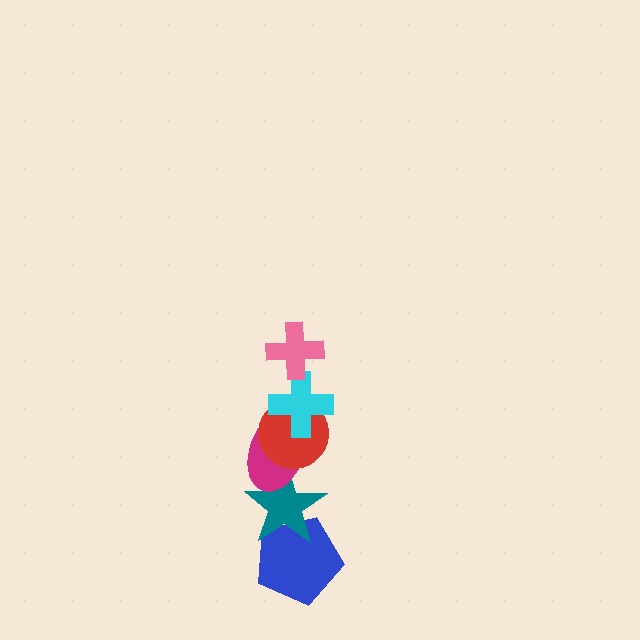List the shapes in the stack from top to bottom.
From top to bottom: the pink cross, the cyan cross, the red circle, the magenta ellipse, the teal star, the blue pentagon.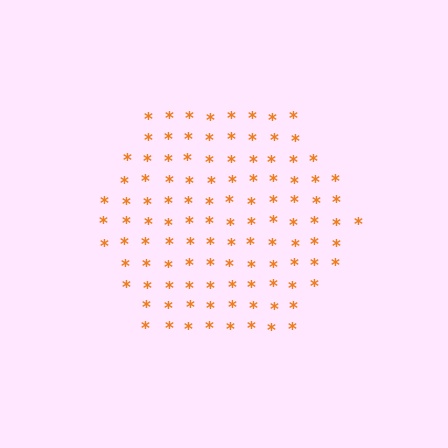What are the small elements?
The small elements are asterisks.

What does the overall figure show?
The overall figure shows a hexagon.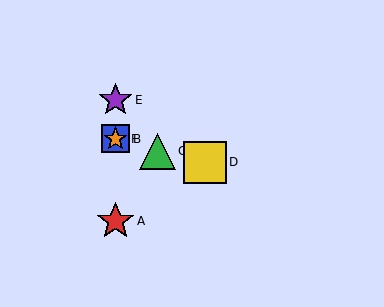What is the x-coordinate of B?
Object B is at x≈116.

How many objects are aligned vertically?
4 objects (A, B, E, F) are aligned vertically.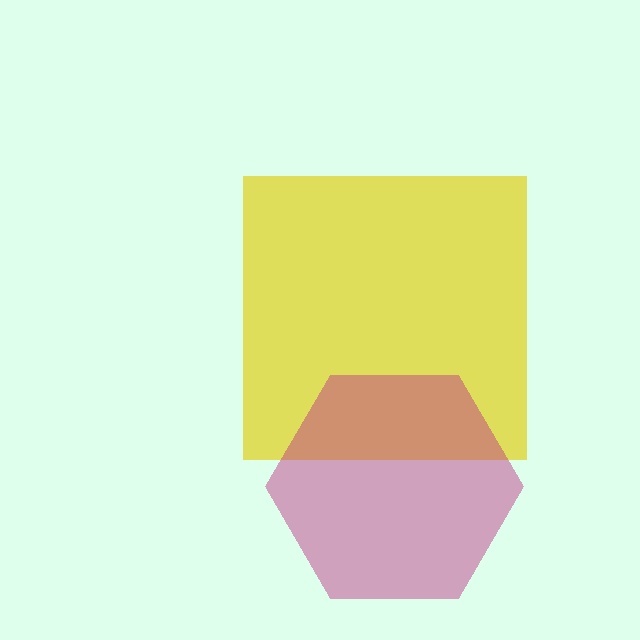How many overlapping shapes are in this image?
There are 2 overlapping shapes in the image.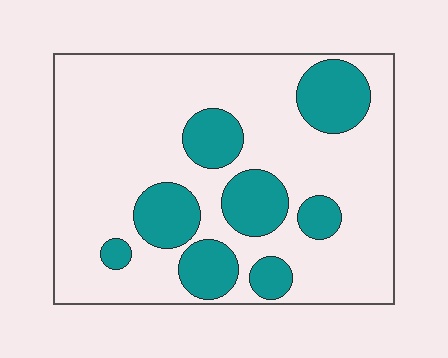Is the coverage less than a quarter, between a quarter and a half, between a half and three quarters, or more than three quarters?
Less than a quarter.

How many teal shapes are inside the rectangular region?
8.